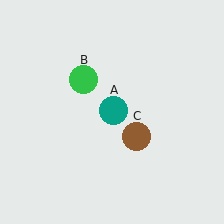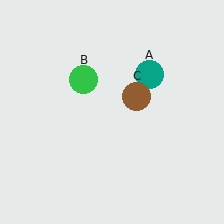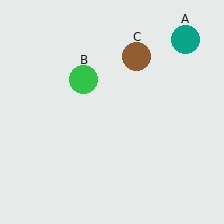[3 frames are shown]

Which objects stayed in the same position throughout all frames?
Green circle (object B) remained stationary.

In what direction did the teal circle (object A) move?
The teal circle (object A) moved up and to the right.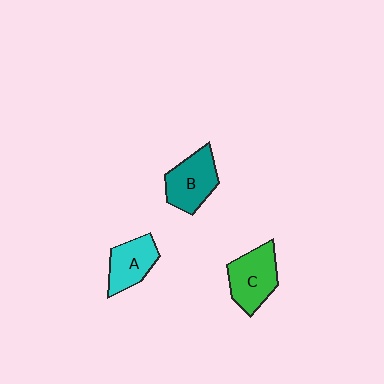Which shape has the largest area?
Shape C (green).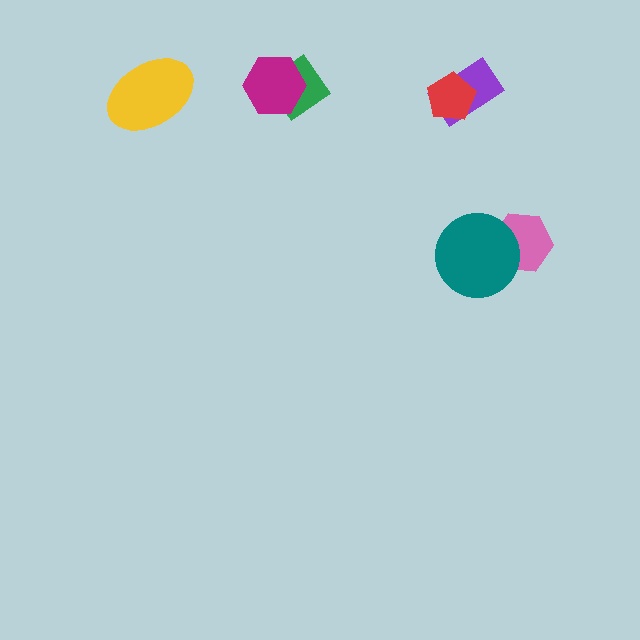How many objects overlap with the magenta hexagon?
1 object overlaps with the magenta hexagon.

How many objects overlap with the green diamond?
1 object overlaps with the green diamond.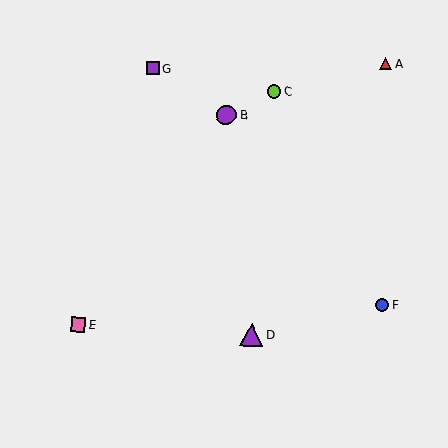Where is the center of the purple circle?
The center of the purple circle is at (226, 115).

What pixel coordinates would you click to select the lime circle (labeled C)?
Click at (274, 92) to select the lime circle C.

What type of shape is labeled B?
Shape B is a purple circle.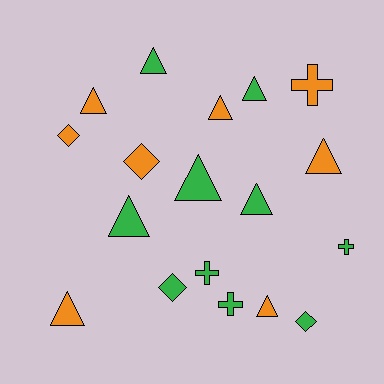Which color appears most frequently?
Green, with 10 objects.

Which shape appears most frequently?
Triangle, with 10 objects.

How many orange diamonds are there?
There are 2 orange diamonds.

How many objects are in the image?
There are 18 objects.